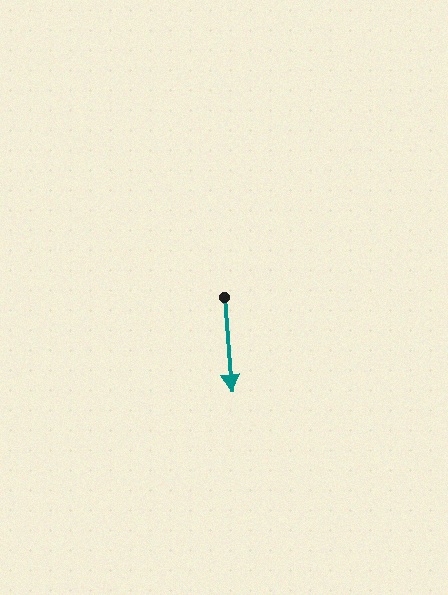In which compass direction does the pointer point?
South.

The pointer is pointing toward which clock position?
Roughly 6 o'clock.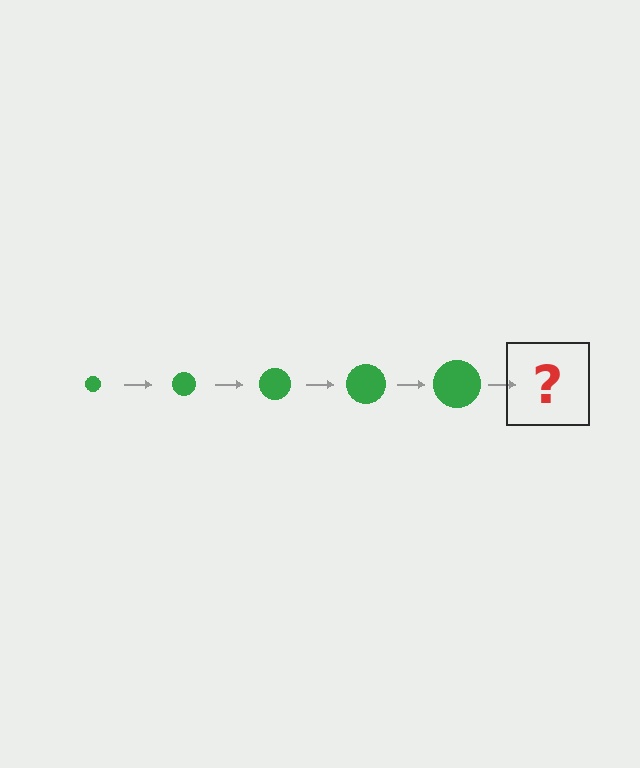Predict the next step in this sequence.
The next step is a green circle, larger than the previous one.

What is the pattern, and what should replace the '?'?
The pattern is that the circle gets progressively larger each step. The '?' should be a green circle, larger than the previous one.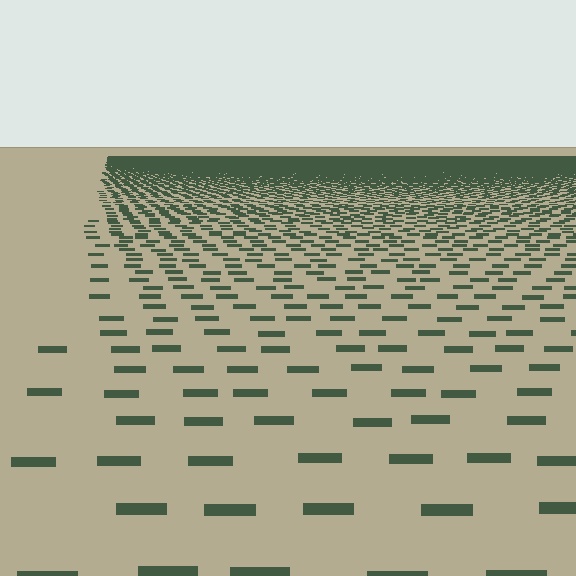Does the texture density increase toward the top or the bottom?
Density increases toward the top.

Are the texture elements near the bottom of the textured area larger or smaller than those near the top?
Larger. Near the bottom, elements are closer to the viewer and appear at a bigger on-screen size.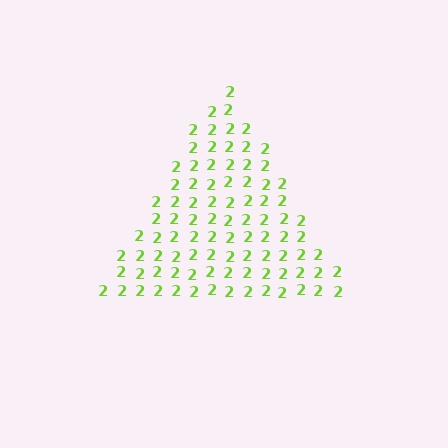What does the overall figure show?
The overall figure shows a triangle.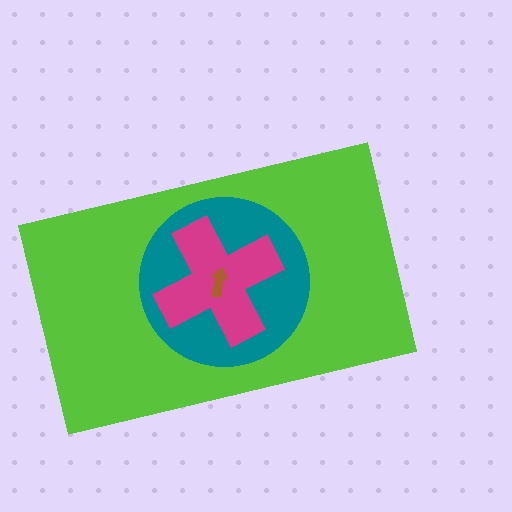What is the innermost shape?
The brown arrow.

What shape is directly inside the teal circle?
The magenta cross.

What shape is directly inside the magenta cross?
The brown arrow.